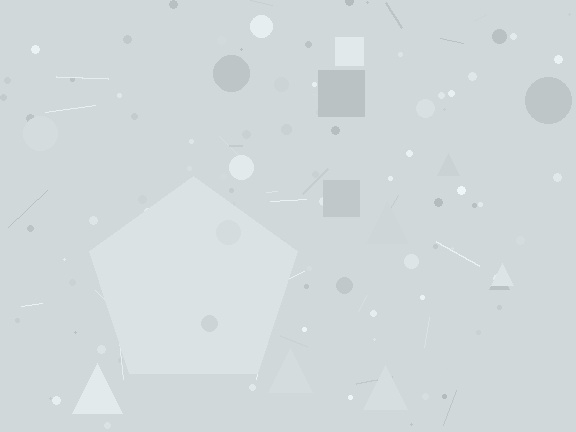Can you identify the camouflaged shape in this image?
The camouflaged shape is a pentagon.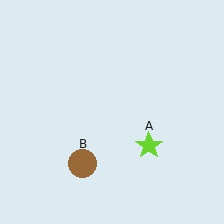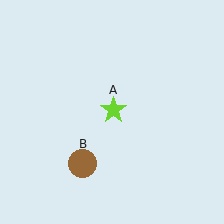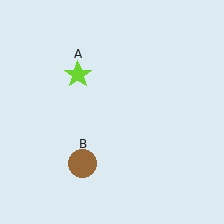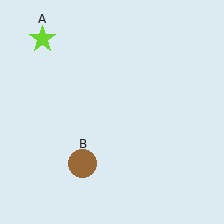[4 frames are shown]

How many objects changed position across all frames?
1 object changed position: lime star (object A).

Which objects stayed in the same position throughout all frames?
Brown circle (object B) remained stationary.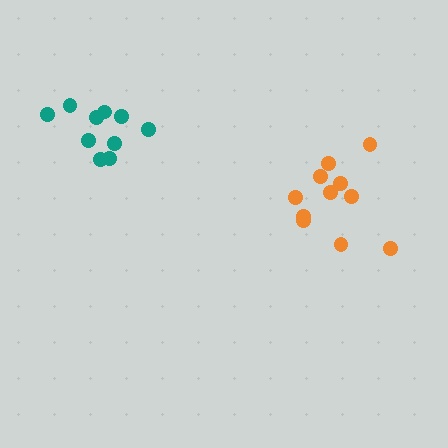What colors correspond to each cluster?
The clusters are colored: orange, teal.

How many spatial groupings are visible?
There are 2 spatial groupings.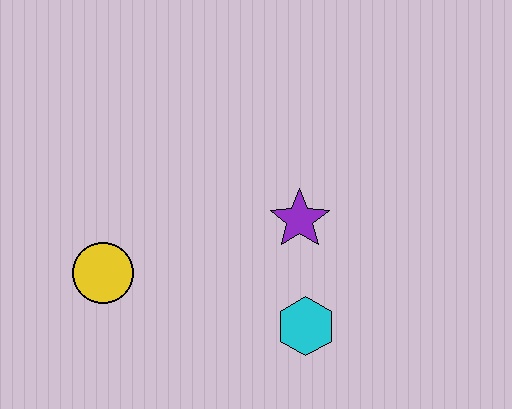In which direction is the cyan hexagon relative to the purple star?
The cyan hexagon is below the purple star.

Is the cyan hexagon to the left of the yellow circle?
No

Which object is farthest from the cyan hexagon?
The yellow circle is farthest from the cyan hexagon.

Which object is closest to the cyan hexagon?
The purple star is closest to the cyan hexagon.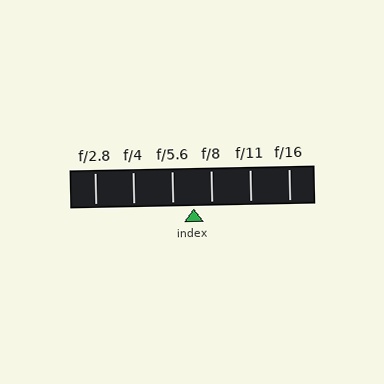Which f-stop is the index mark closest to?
The index mark is closest to f/8.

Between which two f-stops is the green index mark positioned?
The index mark is between f/5.6 and f/8.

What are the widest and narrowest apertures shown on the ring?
The widest aperture shown is f/2.8 and the narrowest is f/16.